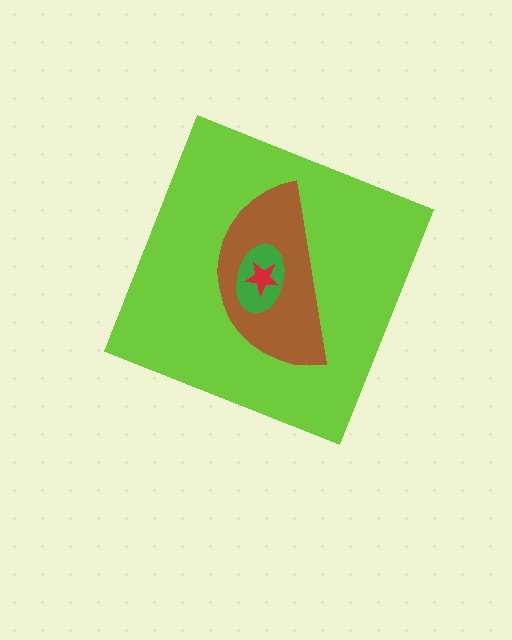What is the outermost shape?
The lime diamond.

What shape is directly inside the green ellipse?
The red star.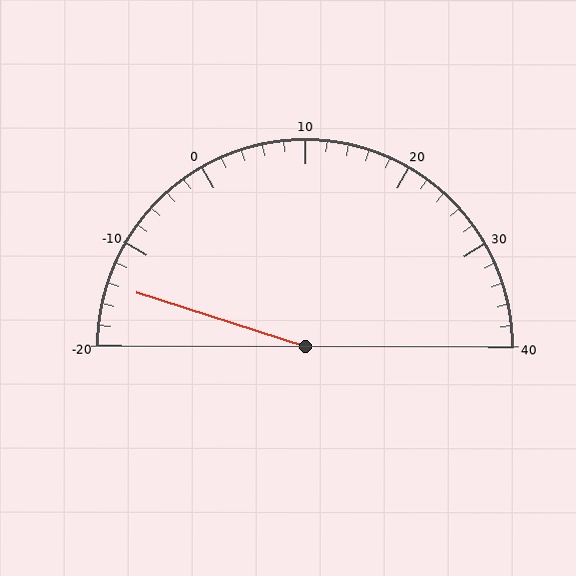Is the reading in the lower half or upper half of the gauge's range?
The reading is in the lower half of the range (-20 to 40).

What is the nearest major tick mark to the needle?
The nearest major tick mark is -10.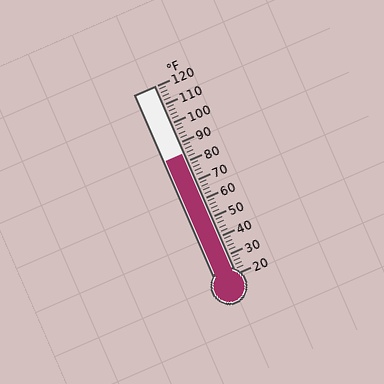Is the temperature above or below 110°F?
The temperature is below 110°F.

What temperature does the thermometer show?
The thermometer shows approximately 84°F.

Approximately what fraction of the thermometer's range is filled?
The thermometer is filled to approximately 65% of its range.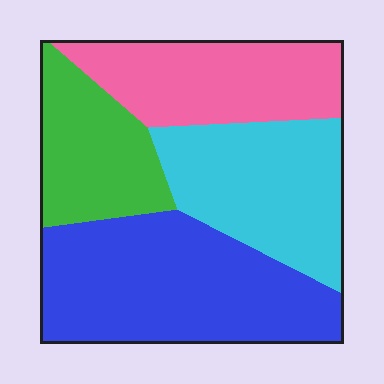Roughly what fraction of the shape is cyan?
Cyan covers 25% of the shape.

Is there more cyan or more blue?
Blue.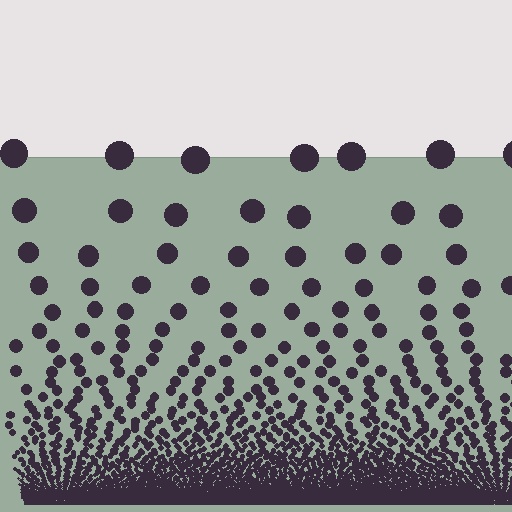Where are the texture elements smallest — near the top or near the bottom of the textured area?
Near the bottom.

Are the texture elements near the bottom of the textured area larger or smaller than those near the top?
Smaller. The gradient is inverted — elements near the bottom are smaller and denser.